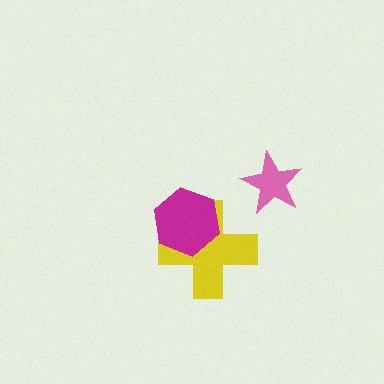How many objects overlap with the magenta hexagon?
1 object overlaps with the magenta hexagon.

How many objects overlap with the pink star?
0 objects overlap with the pink star.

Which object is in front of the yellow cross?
The magenta hexagon is in front of the yellow cross.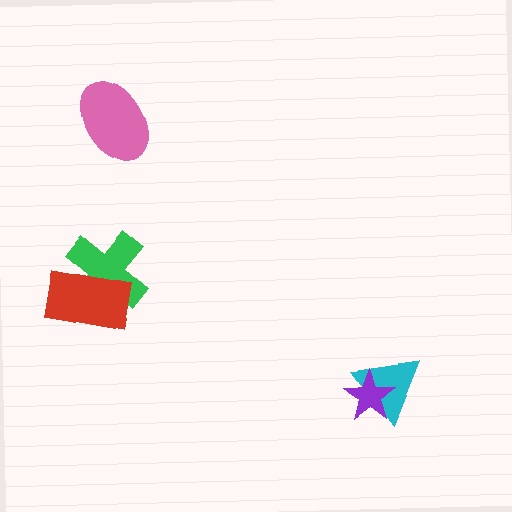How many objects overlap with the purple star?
1 object overlaps with the purple star.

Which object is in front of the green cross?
The red rectangle is in front of the green cross.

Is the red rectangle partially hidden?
No, no other shape covers it.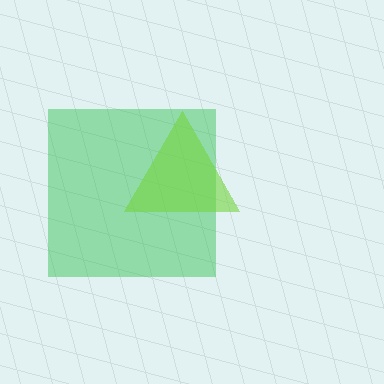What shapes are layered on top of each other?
The layered shapes are: a green square, a lime triangle.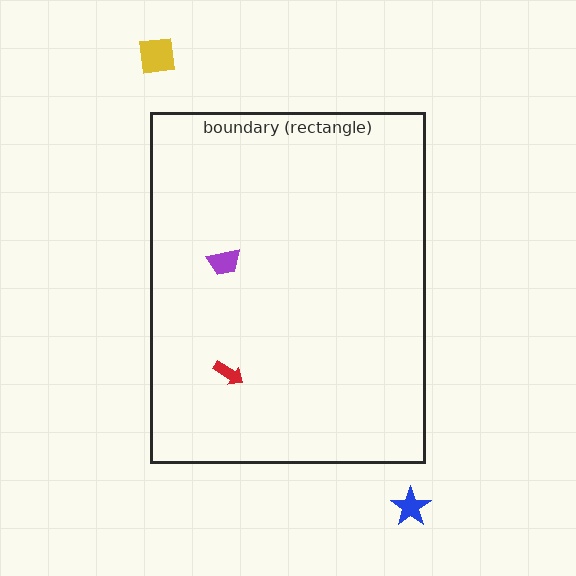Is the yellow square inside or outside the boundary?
Outside.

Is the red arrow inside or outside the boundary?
Inside.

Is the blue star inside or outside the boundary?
Outside.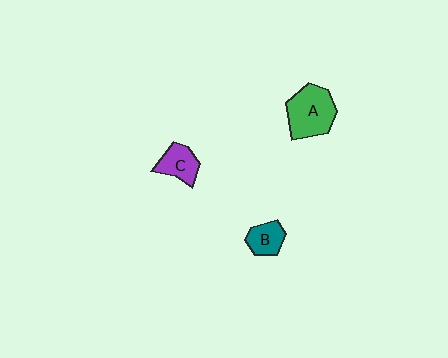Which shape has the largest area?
Shape A (green).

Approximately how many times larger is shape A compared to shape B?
Approximately 2.0 times.